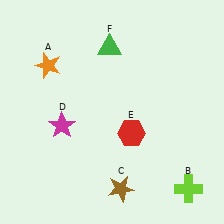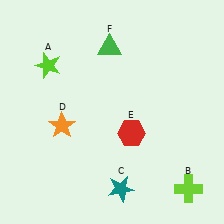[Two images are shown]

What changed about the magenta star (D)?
In Image 1, D is magenta. In Image 2, it changed to orange.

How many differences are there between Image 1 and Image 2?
There are 3 differences between the two images.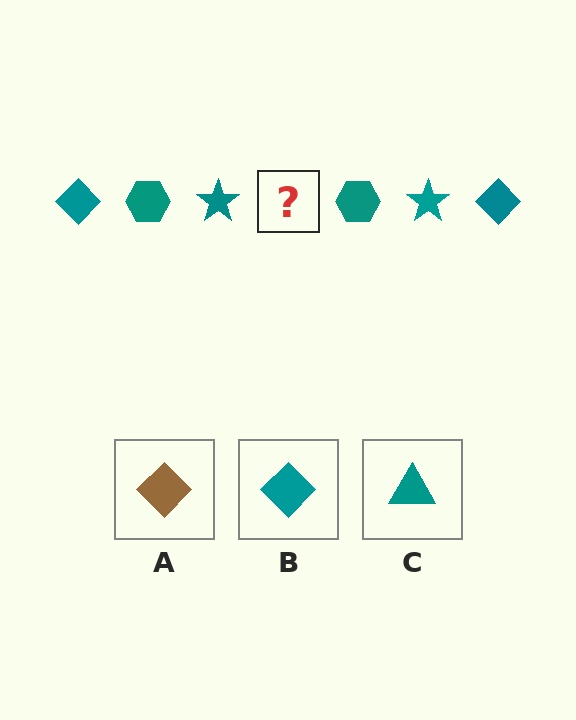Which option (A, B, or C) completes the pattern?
B.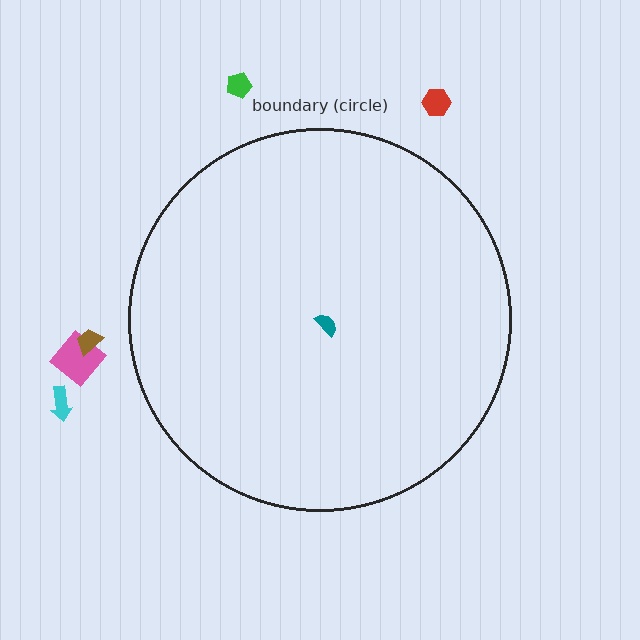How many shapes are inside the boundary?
1 inside, 5 outside.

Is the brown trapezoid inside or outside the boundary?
Outside.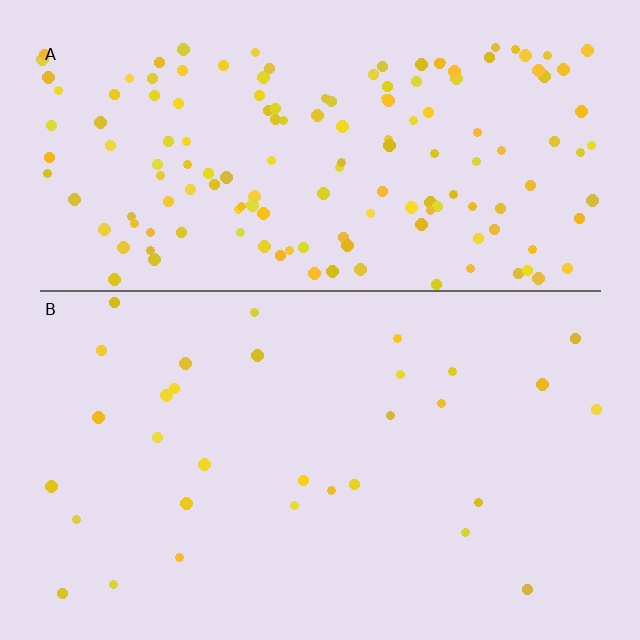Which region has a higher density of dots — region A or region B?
A (the top).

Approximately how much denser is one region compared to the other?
Approximately 4.9× — region A over region B.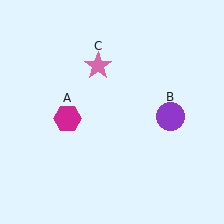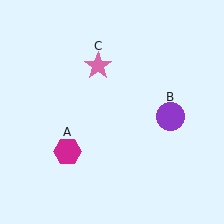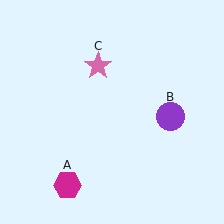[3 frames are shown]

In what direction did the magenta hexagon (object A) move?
The magenta hexagon (object A) moved down.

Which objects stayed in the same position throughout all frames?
Purple circle (object B) and pink star (object C) remained stationary.